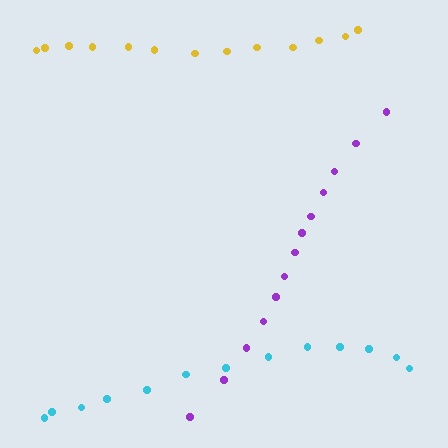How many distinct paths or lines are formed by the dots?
There are 3 distinct paths.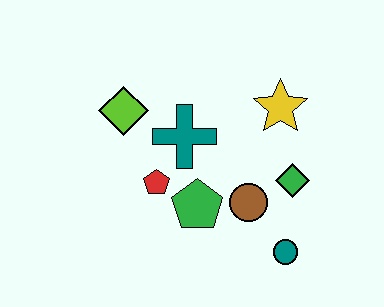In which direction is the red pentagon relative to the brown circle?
The red pentagon is to the left of the brown circle.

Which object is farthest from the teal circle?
The lime diamond is farthest from the teal circle.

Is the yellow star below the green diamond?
No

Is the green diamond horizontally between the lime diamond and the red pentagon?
No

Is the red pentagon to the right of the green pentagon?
No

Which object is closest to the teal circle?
The brown circle is closest to the teal circle.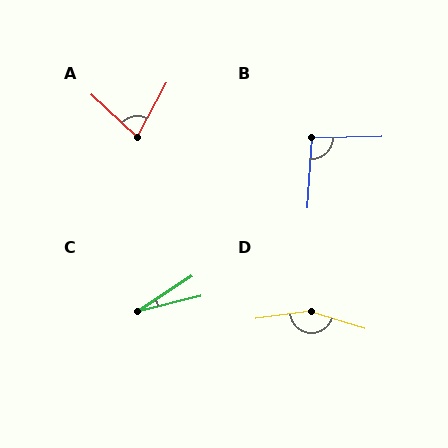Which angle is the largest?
D, at approximately 155 degrees.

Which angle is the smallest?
C, at approximately 19 degrees.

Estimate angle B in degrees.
Approximately 95 degrees.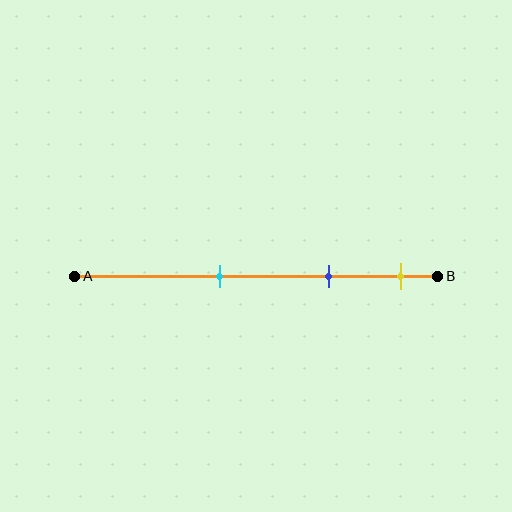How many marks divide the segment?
There are 3 marks dividing the segment.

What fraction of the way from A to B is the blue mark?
The blue mark is approximately 70% (0.7) of the way from A to B.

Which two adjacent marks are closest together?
The blue and yellow marks are the closest adjacent pair.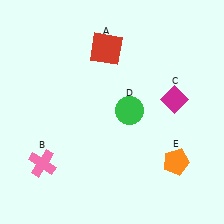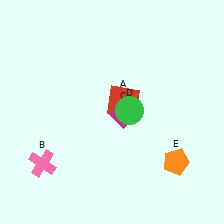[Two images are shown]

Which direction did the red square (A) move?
The red square (A) moved down.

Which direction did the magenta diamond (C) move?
The magenta diamond (C) moved left.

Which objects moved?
The objects that moved are: the red square (A), the magenta diamond (C).